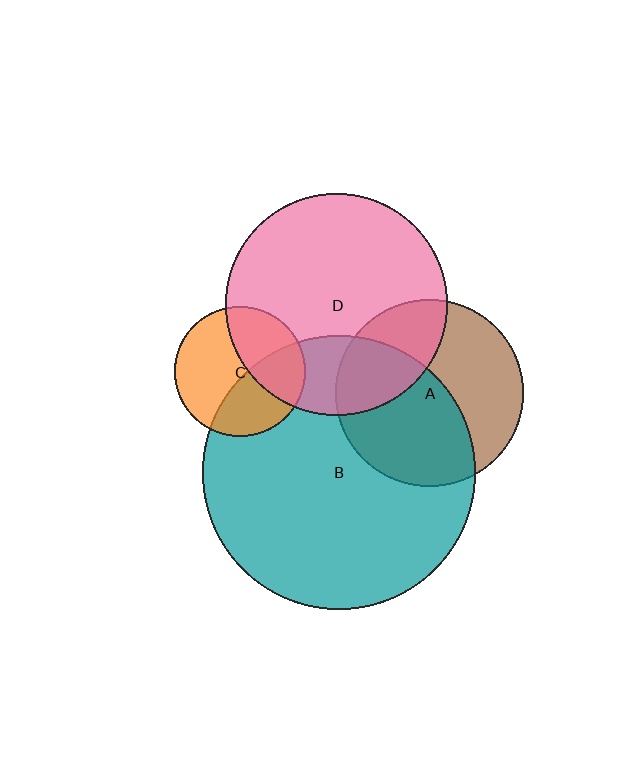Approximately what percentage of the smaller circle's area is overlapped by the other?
Approximately 30%.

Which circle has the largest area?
Circle B (teal).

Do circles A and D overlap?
Yes.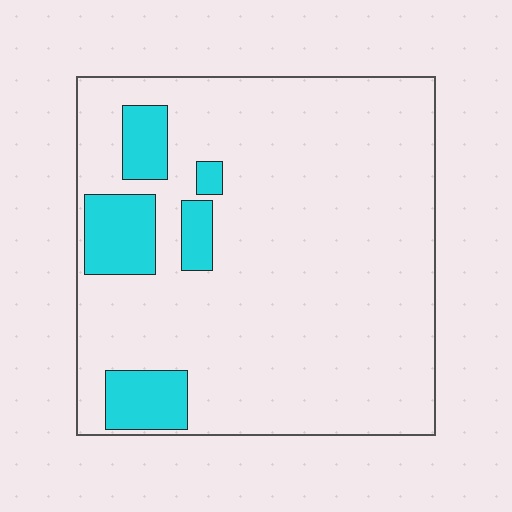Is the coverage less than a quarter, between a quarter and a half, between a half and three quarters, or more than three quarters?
Less than a quarter.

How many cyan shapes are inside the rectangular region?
5.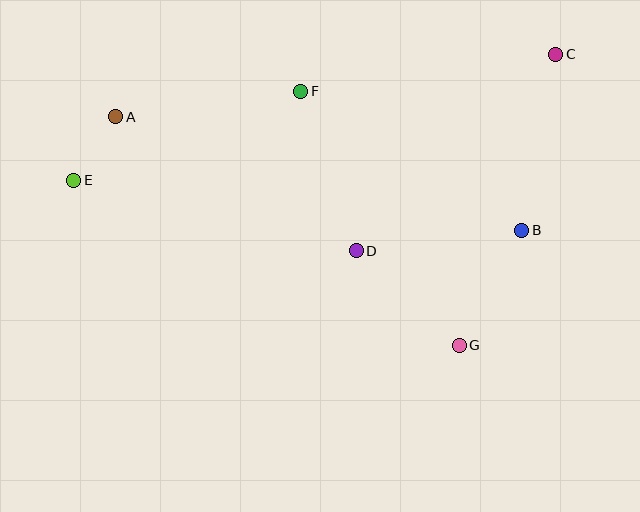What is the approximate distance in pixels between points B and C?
The distance between B and C is approximately 180 pixels.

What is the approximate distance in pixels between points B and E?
The distance between B and E is approximately 451 pixels.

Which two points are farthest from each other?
Points C and E are farthest from each other.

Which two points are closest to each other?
Points A and E are closest to each other.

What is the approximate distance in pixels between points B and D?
The distance between B and D is approximately 167 pixels.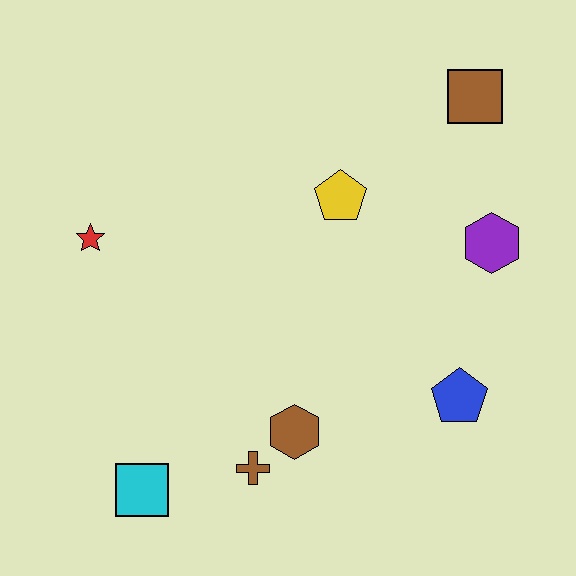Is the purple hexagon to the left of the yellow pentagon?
No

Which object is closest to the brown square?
The purple hexagon is closest to the brown square.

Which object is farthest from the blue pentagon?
The red star is farthest from the blue pentagon.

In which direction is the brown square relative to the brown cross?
The brown square is above the brown cross.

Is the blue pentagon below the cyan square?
No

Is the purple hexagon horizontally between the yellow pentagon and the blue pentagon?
No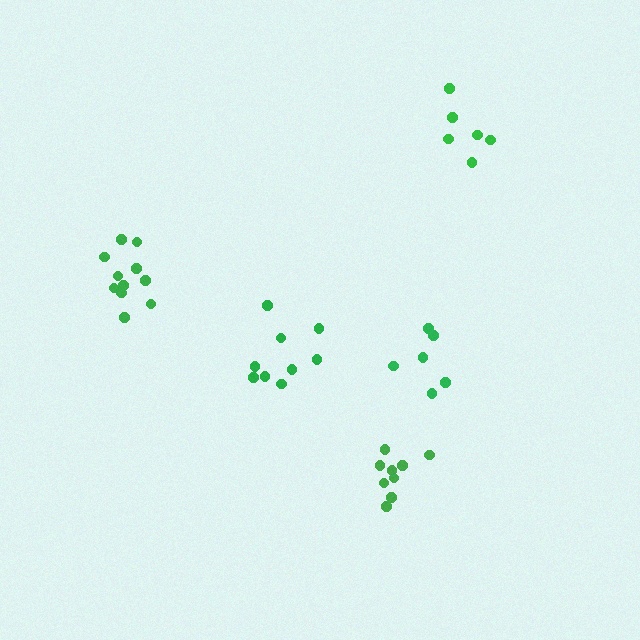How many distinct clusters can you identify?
There are 5 distinct clusters.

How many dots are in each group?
Group 1: 9 dots, Group 2: 6 dots, Group 3: 6 dots, Group 4: 9 dots, Group 5: 11 dots (41 total).